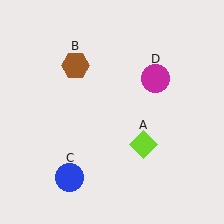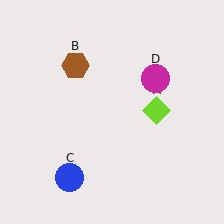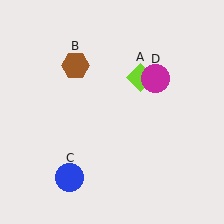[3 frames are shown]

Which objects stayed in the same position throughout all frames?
Brown hexagon (object B) and blue circle (object C) and magenta circle (object D) remained stationary.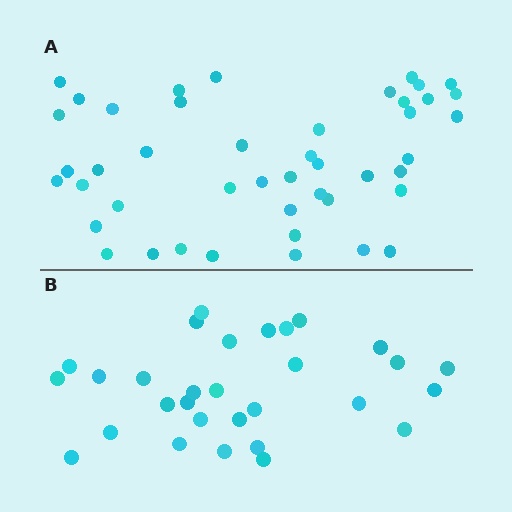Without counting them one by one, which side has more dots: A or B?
Region A (the top region) has more dots.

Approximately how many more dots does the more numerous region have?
Region A has approximately 15 more dots than region B.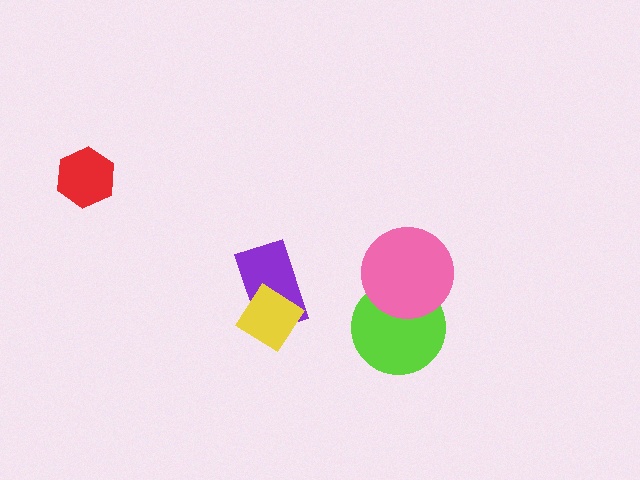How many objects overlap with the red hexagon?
0 objects overlap with the red hexagon.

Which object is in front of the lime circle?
The pink circle is in front of the lime circle.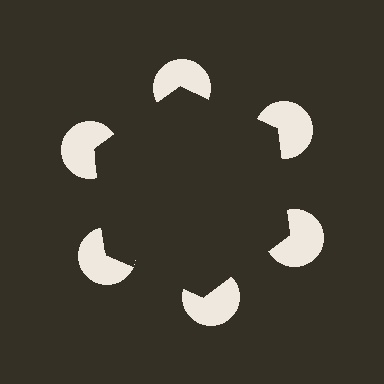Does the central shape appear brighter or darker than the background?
It typically appears slightly darker than the background, even though no actual brightness change is drawn.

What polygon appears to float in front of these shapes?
An illusory hexagon — its edges are inferred from the aligned wedge cuts in the pac-man discs, not physically drawn.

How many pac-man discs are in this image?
There are 6 — one at each vertex of the illusory hexagon.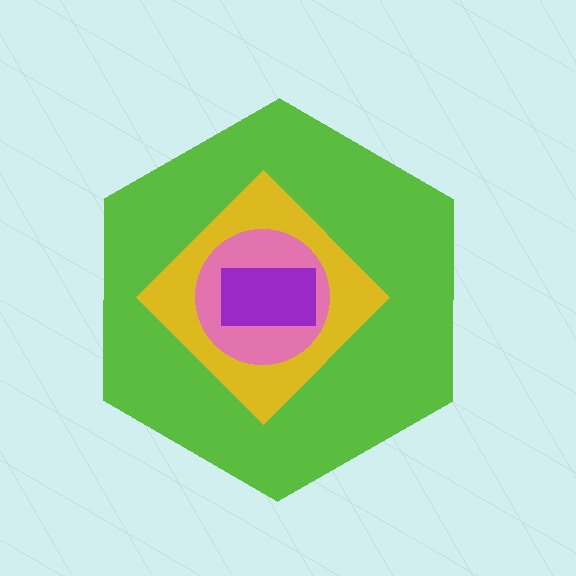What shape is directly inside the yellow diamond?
The pink circle.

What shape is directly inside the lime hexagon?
The yellow diamond.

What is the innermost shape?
The purple rectangle.